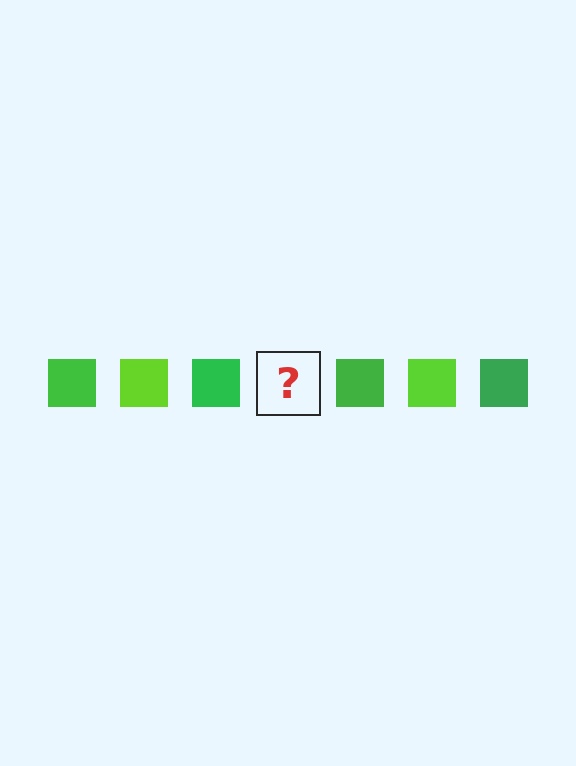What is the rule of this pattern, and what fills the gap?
The rule is that the pattern cycles through green, lime squares. The gap should be filled with a lime square.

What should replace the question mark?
The question mark should be replaced with a lime square.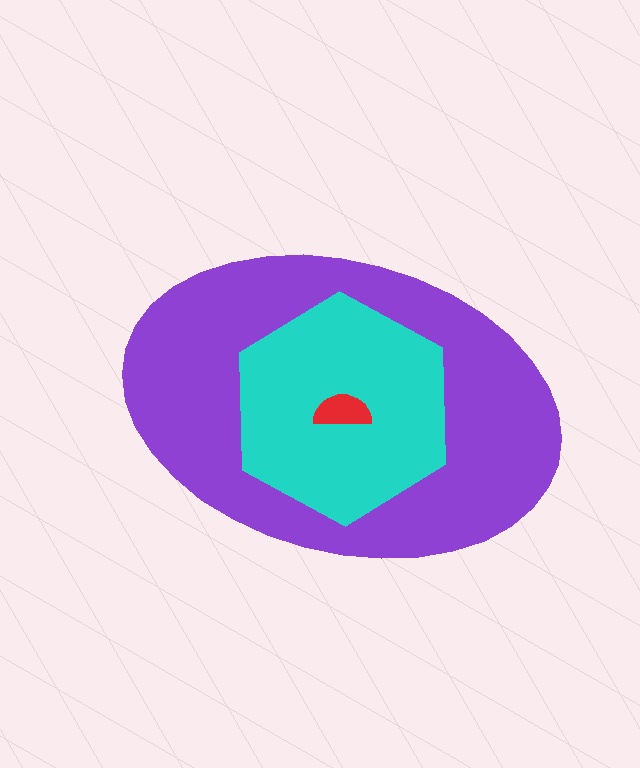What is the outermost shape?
The purple ellipse.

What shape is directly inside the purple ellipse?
The cyan hexagon.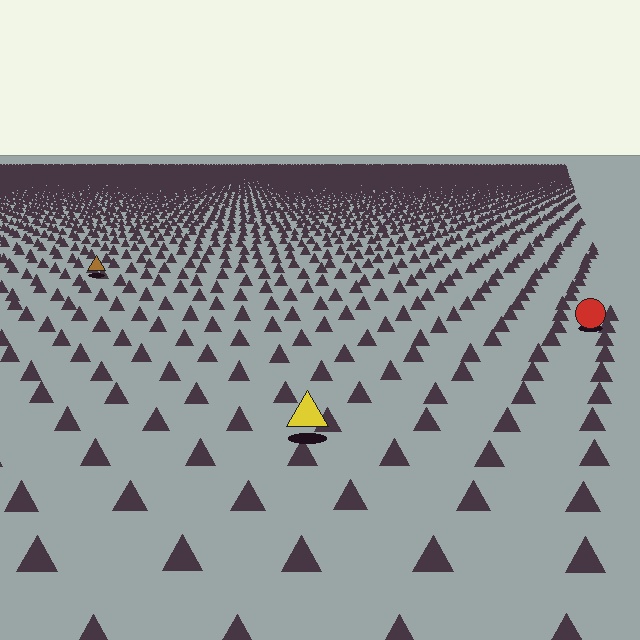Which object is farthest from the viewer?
The brown triangle is farthest from the viewer. It appears smaller and the ground texture around it is denser.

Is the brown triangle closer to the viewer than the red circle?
No. The red circle is closer — you can tell from the texture gradient: the ground texture is coarser near it.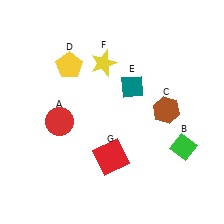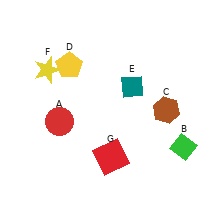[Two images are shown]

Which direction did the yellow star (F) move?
The yellow star (F) moved left.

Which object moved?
The yellow star (F) moved left.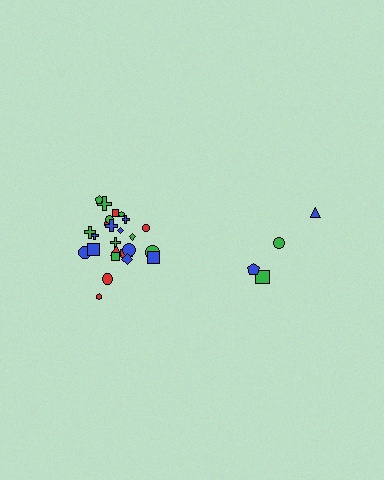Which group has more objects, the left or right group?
The left group.